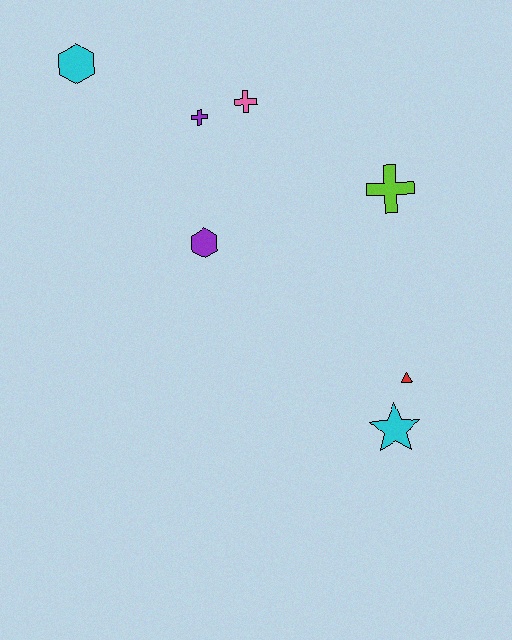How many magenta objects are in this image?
There are no magenta objects.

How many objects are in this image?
There are 7 objects.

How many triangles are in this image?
There is 1 triangle.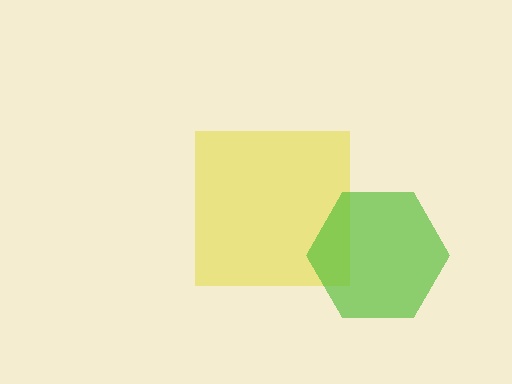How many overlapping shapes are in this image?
There are 2 overlapping shapes in the image.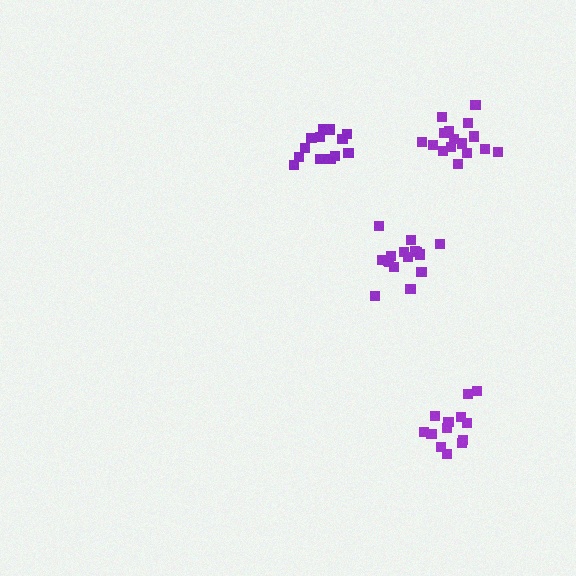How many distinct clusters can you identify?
There are 4 distinct clusters.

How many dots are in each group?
Group 1: 13 dots, Group 2: 16 dots, Group 3: 14 dots, Group 4: 16 dots (59 total).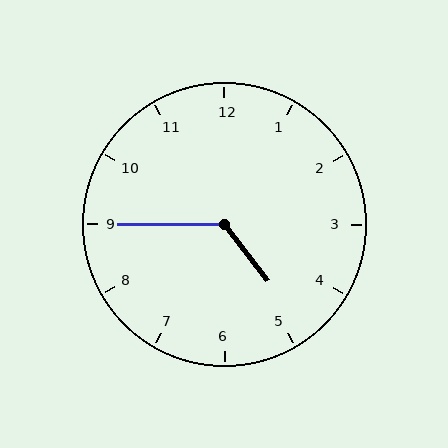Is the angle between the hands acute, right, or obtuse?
It is obtuse.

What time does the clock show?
4:45.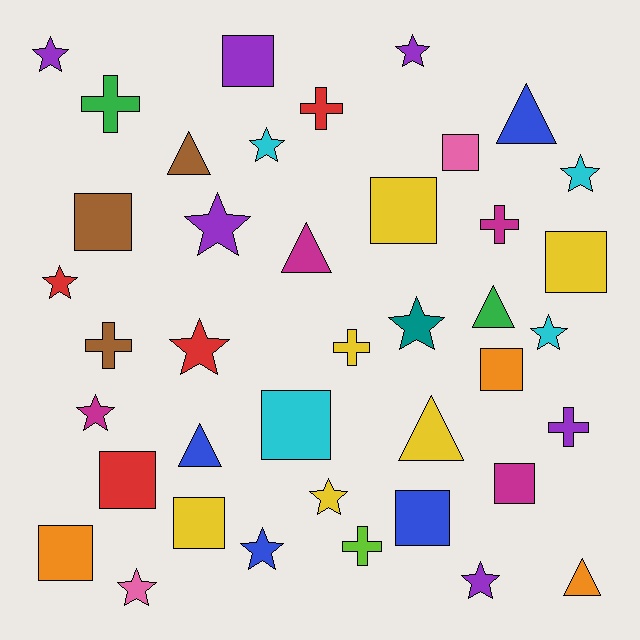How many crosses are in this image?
There are 7 crosses.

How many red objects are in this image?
There are 4 red objects.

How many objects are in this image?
There are 40 objects.